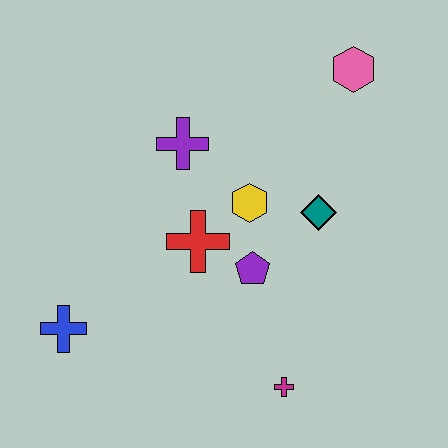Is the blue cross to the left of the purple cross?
Yes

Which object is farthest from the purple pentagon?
The pink hexagon is farthest from the purple pentagon.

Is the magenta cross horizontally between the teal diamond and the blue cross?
Yes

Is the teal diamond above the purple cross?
No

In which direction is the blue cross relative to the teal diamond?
The blue cross is to the left of the teal diamond.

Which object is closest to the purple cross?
The yellow hexagon is closest to the purple cross.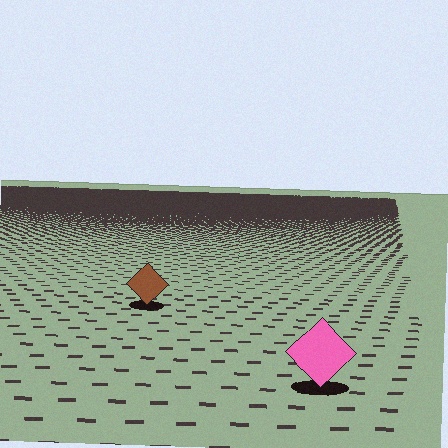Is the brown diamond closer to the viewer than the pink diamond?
No. The pink diamond is closer — you can tell from the texture gradient: the ground texture is coarser near it.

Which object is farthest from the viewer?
The brown diamond is farthest from the viewer. It appears smaller and the ground texture around it is denser.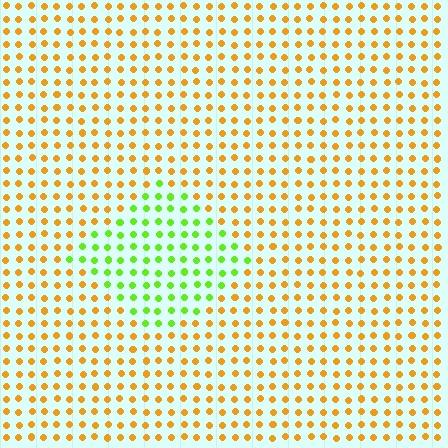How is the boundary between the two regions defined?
The boundary is defined purely by a slight shift in hue (about 64 degrees). Spacing, size, and orientation are identical on both sides.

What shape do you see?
I see a diamond.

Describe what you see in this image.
The image is filled with small orange elements in a uniform arrangement. A diamond-shaped region is visible where the elements are tinted to a slightly different hue, forming a subtle color boundary.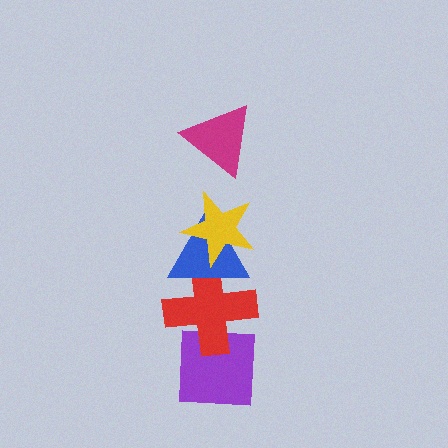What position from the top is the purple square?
The purple square is 5th from the top.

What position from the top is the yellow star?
The yellow star is 2nd from the top.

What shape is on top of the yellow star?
The magenta triangle is on top of the yellow star.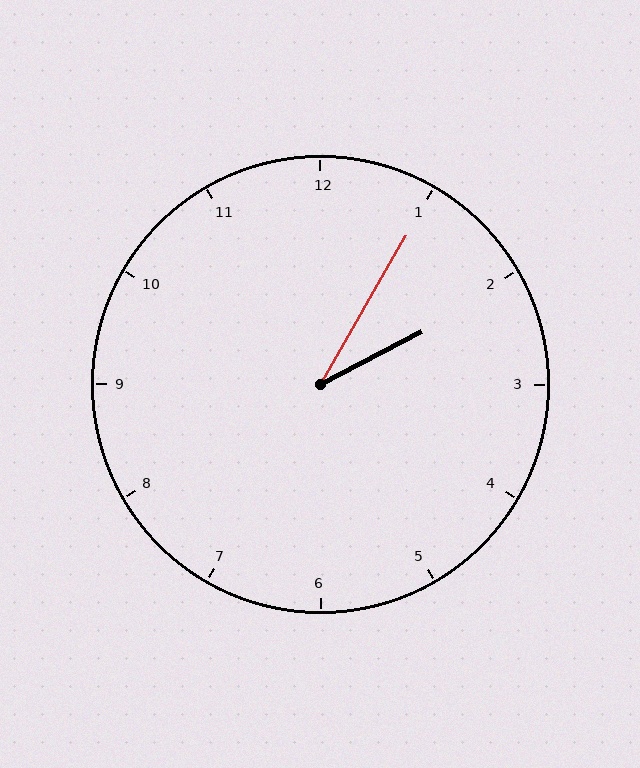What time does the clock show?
2:05.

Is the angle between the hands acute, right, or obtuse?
It is acute.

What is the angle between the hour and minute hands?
Approximately 32 degrees.